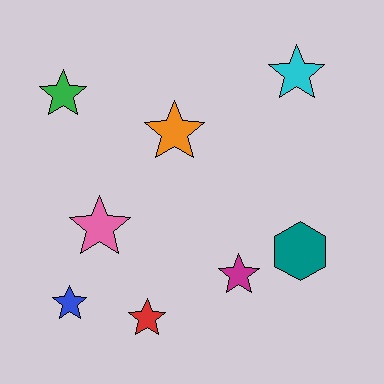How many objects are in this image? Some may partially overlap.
There are 8 objects.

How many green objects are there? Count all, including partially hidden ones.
There is 1 green object.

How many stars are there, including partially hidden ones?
There are 7 stars.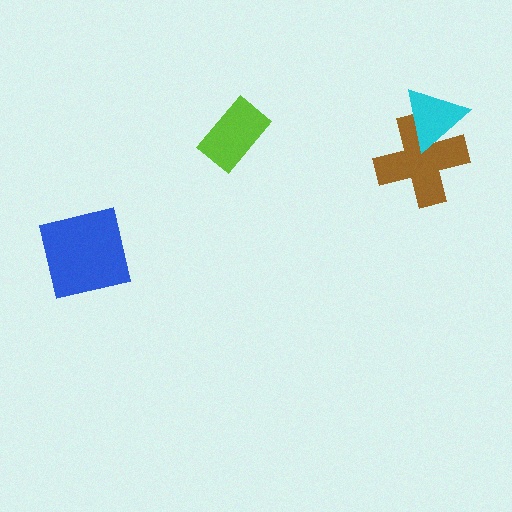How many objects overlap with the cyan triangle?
1 object overlaps with the cyan triangle.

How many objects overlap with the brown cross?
1 object overlaps with the brown cross.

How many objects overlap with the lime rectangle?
0 objects overlap with the lime rectangle.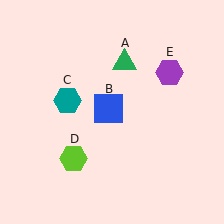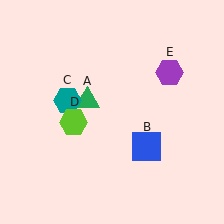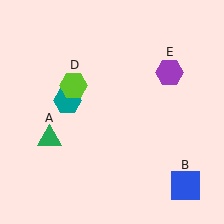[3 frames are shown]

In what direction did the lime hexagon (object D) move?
The lime hexagon (object D) moved up.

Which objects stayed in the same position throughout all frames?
Teal hexagon (object C) and purple hexagon (object E) remained stationary.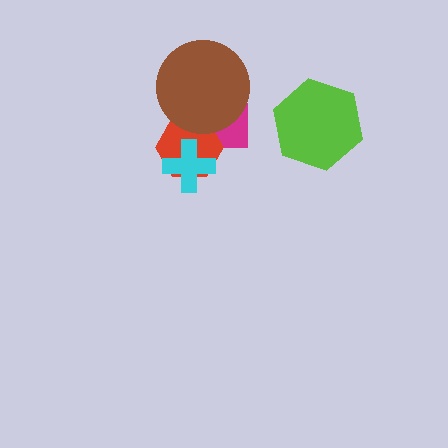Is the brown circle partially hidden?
No, no other shape covers it.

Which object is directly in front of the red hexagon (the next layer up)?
The brown circle is directly in front of the red hexagon.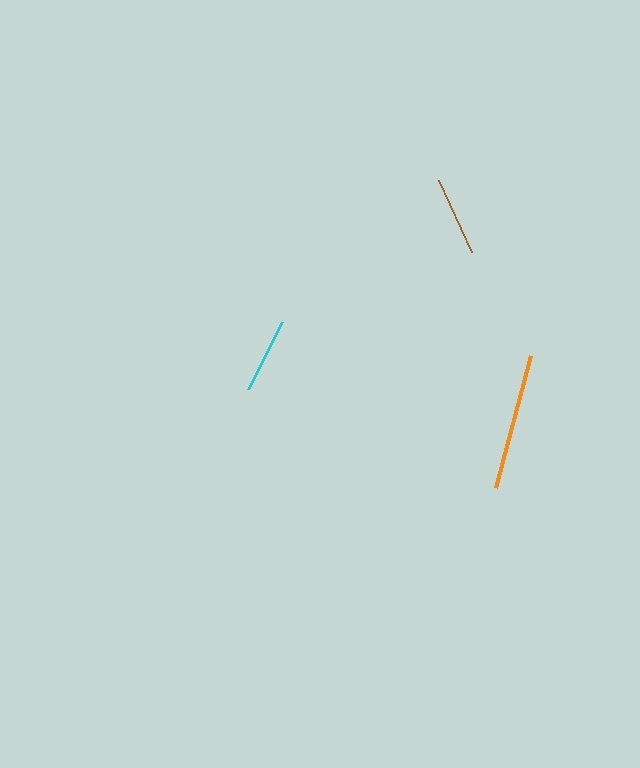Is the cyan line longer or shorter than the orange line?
The orange line is longer than the cyan line.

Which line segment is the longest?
The orange line is the longest at approximately 136 pixels.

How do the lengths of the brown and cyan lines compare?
The brown and cyan lines are approximately the same length.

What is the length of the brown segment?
The brown segment is approximately 80 pixels long.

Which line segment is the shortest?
The cyan line is the shortest at approximately 75 pixels.